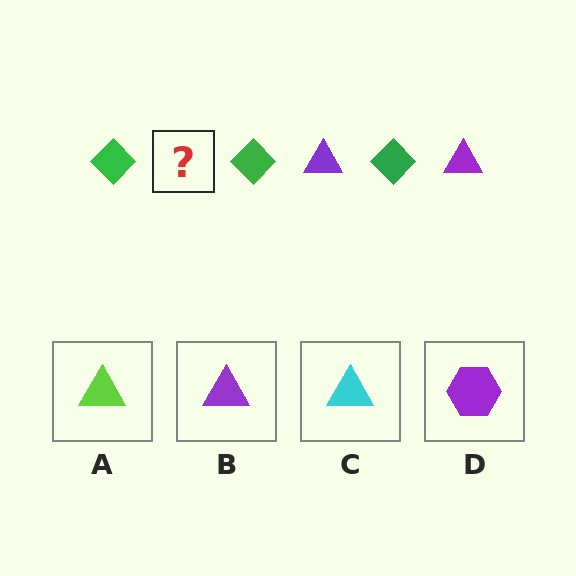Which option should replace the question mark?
Option B.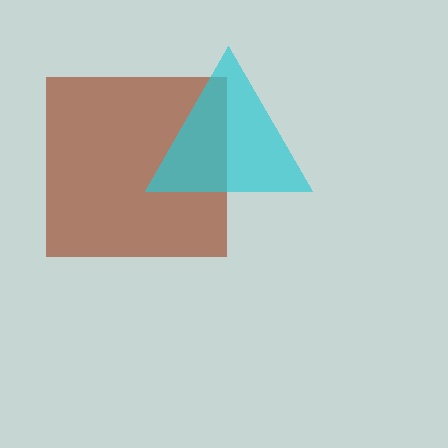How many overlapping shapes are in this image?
There are 2 overlapping shapes in the image.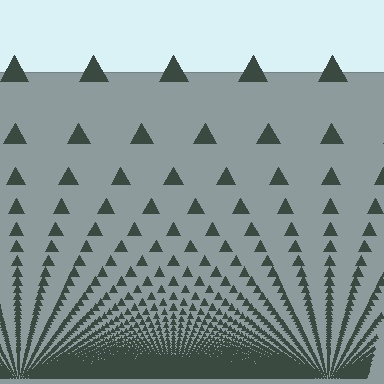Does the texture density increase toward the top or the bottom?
Density increases toward the bottom.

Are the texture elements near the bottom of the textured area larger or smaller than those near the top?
Smaller. The gradient is inverted — elements near the bottom are smaller and denser.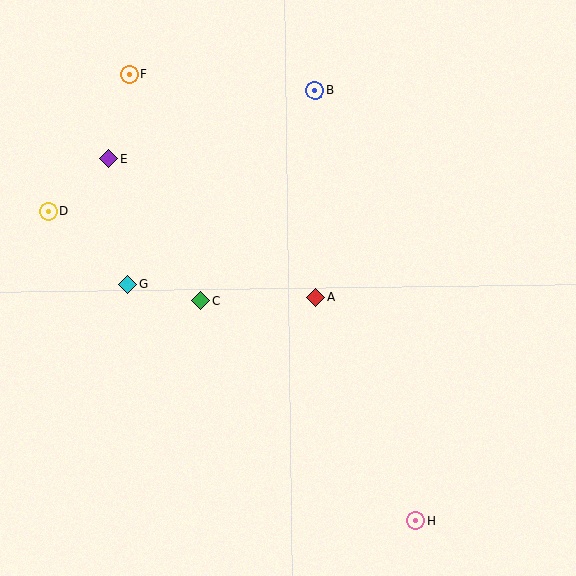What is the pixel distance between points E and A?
The distance between E and A is 249 pixels.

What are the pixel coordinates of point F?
Point F is at (129, 74).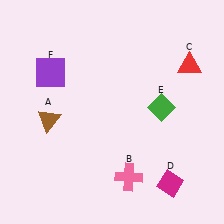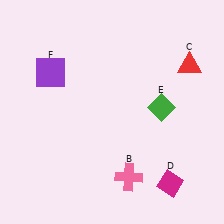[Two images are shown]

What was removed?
The brown triangle (A) was removed in Image 2.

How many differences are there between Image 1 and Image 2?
There is 1 difference between the two images.